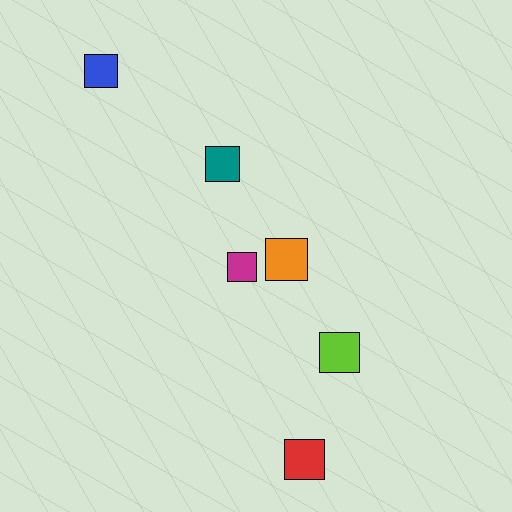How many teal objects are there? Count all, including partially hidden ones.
There is 1 teal object.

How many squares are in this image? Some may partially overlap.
There are 6 squares.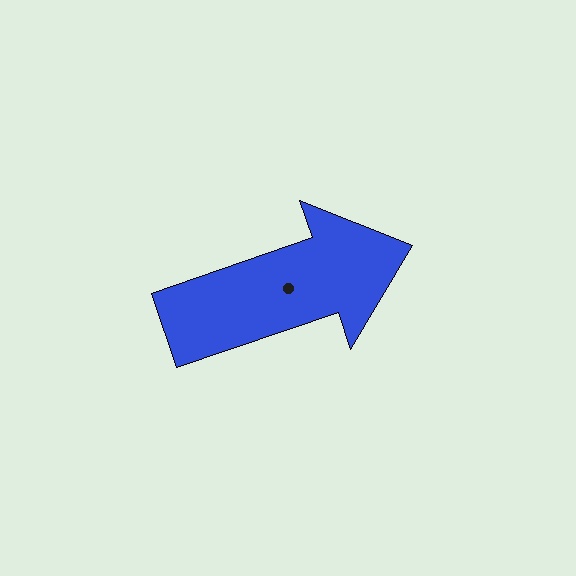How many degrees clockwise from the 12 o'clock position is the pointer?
Approximately 71 degrees.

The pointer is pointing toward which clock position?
Roughly 2 o'clock.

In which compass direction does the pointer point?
East.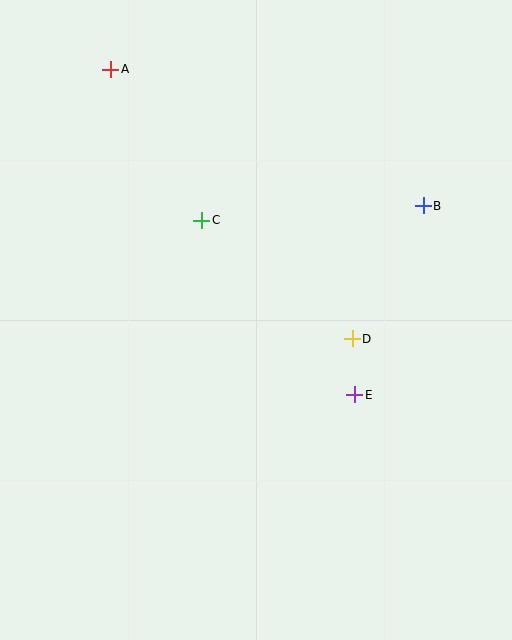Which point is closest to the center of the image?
Point D at (352, 339) is closest to the center.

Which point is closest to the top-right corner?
Point B is closest to the top-right corner.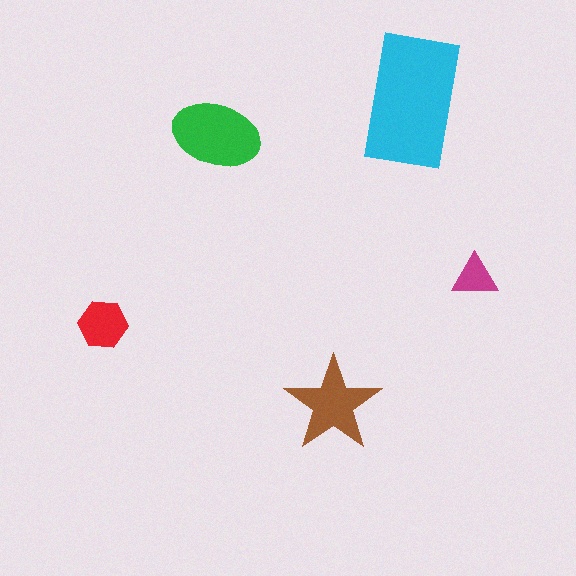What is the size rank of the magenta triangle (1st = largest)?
5th.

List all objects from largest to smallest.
The cyan rectangle, the green ellipse, the brown star, the red hexagon, the magenta triangle.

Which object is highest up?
The cyan rectangle is topmost.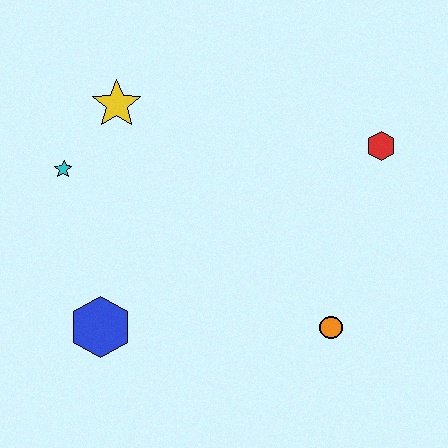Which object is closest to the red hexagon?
The orange circle is closest to the red hexagon.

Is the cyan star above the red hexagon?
No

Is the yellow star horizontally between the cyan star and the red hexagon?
Yes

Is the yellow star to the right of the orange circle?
No